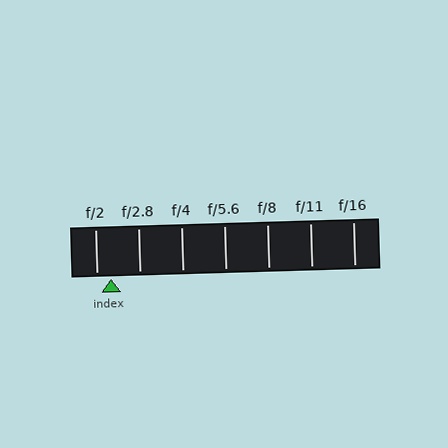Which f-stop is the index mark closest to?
The index mark is closest to f/2.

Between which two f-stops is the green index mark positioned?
The index mark is between f/2 and f/2.8.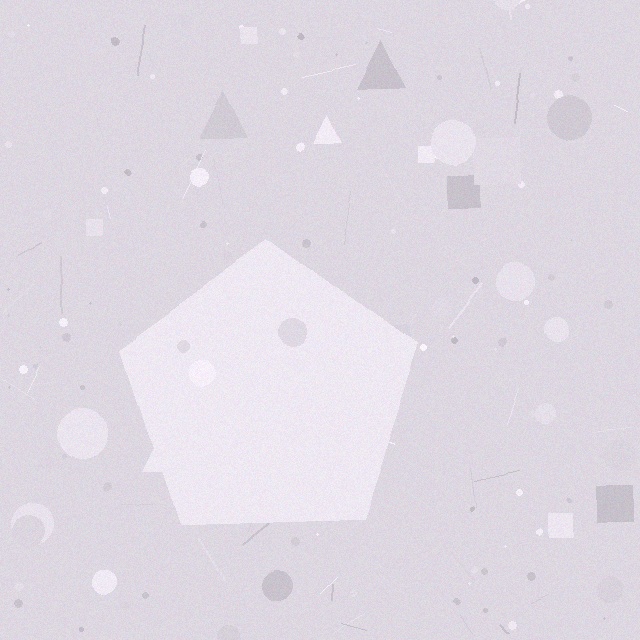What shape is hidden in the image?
A pentagon is hidden in the image.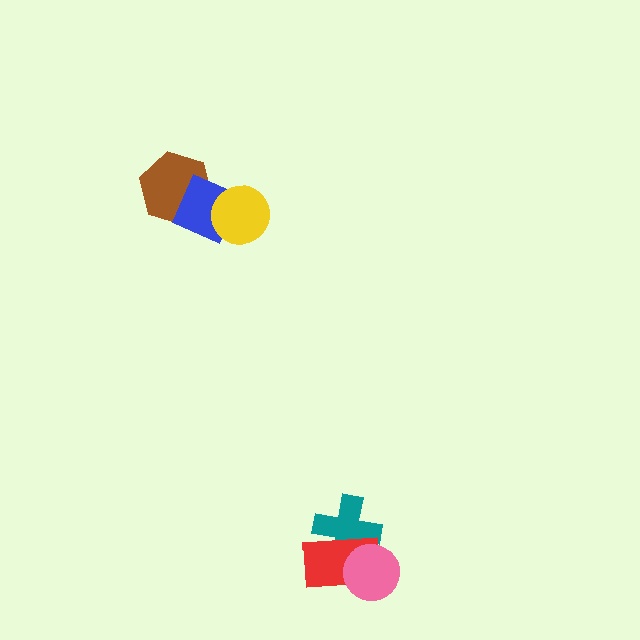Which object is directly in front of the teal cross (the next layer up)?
The red rectangle is directly in front of the teal cross.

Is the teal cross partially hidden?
Yes, it is partially covered by another shape.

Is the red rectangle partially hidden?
Yes, it is partially covered by another shape.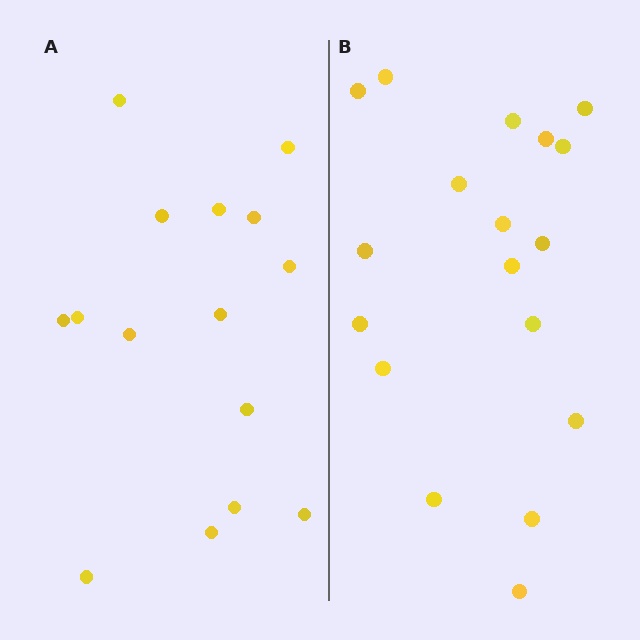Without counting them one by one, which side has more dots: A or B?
Region B (the right region) has more dots.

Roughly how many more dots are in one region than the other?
Region B has just a few more — roughly 2 or 3 more dots than region A.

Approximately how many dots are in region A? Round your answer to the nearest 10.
About 20 dots. (The exact count is 15, which rounds to 20.)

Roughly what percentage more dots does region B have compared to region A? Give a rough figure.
About 20% more.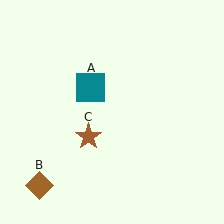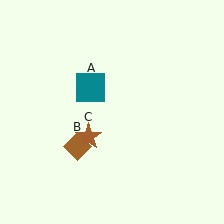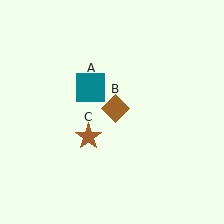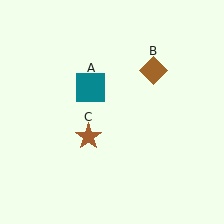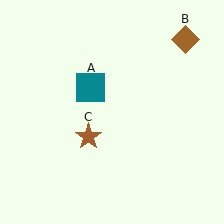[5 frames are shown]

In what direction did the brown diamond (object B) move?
The brown diamond (object B) moved up and to the right.